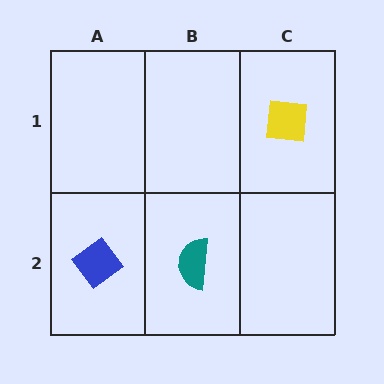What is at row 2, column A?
A blue diamond.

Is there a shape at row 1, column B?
No, that cell is empty.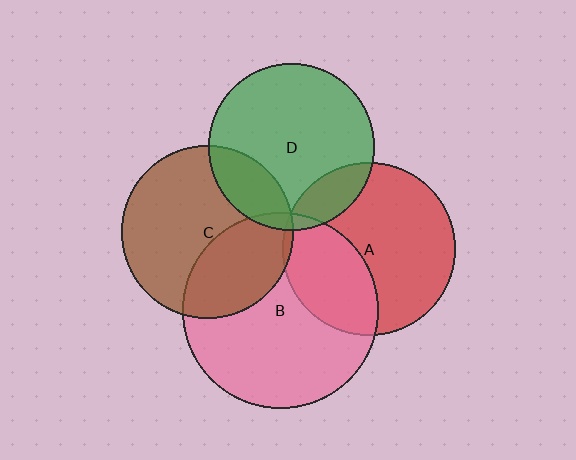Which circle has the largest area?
Circle B (pink).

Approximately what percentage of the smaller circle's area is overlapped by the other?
Approximately 5%.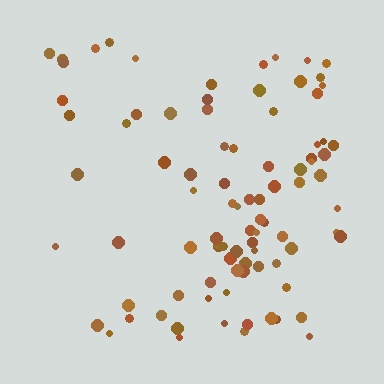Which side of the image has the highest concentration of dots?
The right.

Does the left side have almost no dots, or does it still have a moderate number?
Still a moderate number, just noticeably fewer than the right.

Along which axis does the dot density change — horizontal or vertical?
Horizontal.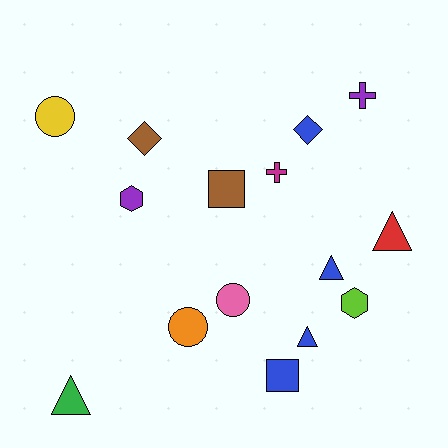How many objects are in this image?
There are 15 objects.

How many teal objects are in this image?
There are no teal objects.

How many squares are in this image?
There are 2 squares.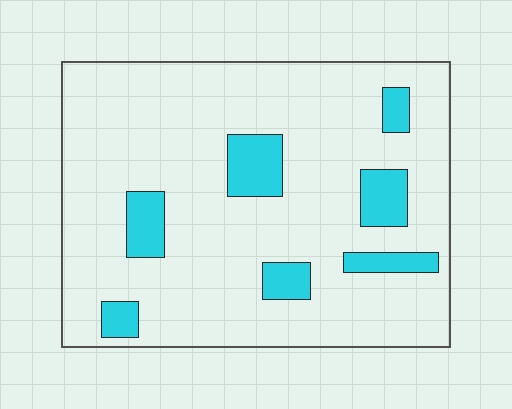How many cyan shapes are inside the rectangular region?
7.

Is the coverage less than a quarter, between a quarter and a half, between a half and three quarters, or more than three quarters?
Less than a quarter.